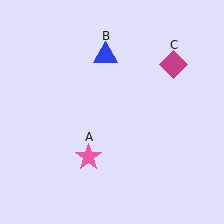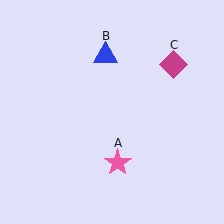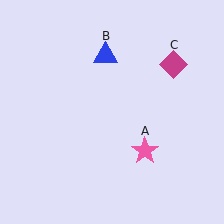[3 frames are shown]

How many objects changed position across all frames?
1 object changed position: pink star (object A).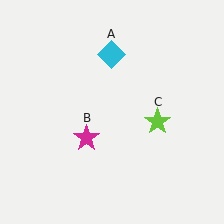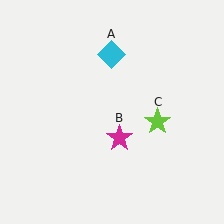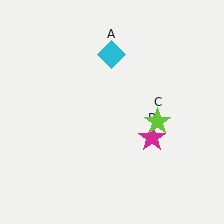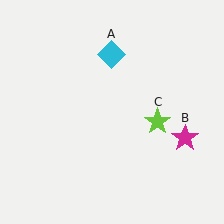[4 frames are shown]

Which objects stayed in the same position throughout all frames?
Cyan diamond (object A) and lime star (object C) remained stationary.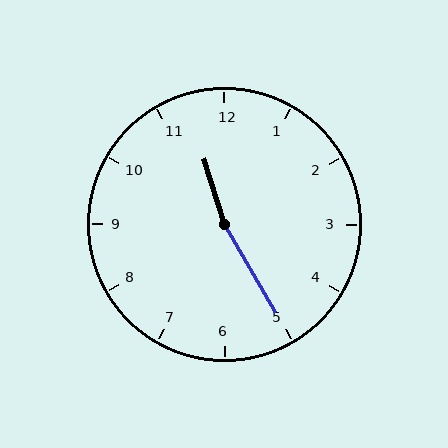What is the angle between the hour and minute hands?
Approximately 168 degrees.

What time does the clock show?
11:25.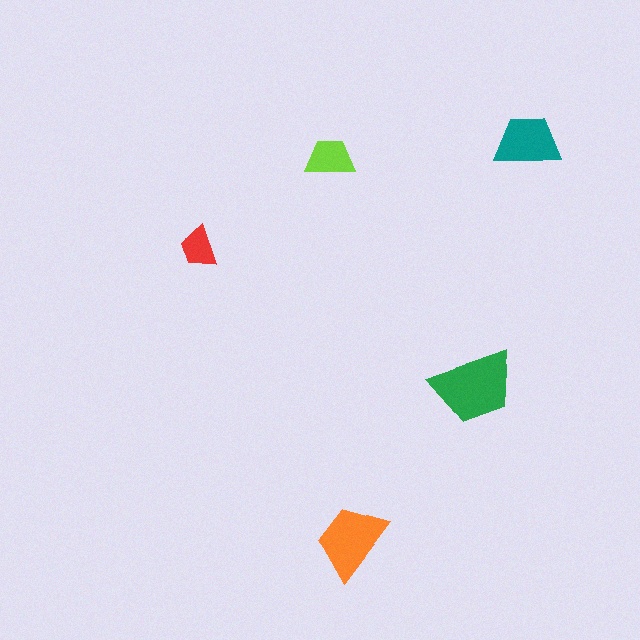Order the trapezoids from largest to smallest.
the green one, the orange one, the teal one, the lime one, the red one.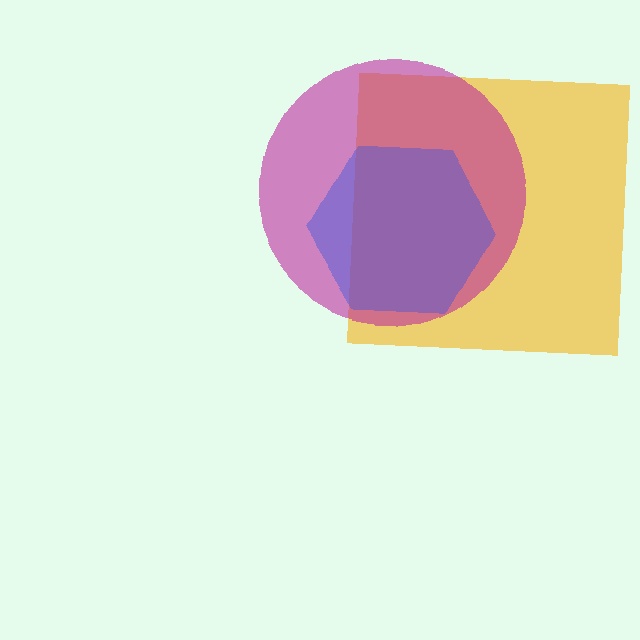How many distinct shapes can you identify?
There are 3 distinct shapes: a yellow square, a magenta circle, a blue hexagon.